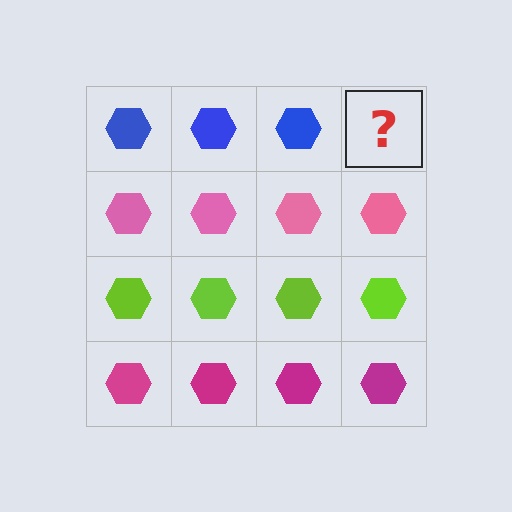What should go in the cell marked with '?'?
The missing cell should contain a blue hexagon.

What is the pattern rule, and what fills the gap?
The rule is that each row has a consistent color. The gap should be filled with a blue hexagon.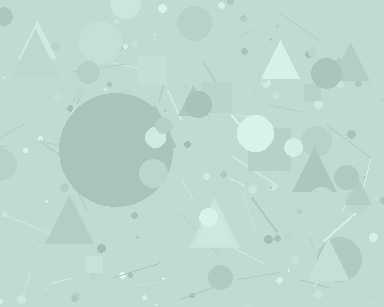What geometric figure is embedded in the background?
A circle is embedded in the background.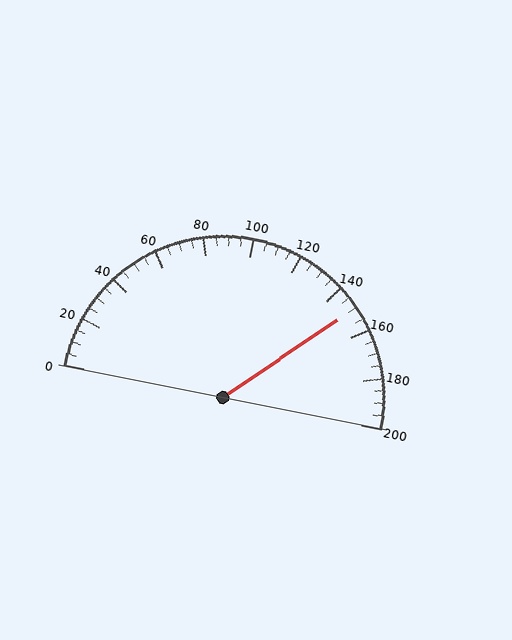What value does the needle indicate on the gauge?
The needle indicates approximately 150.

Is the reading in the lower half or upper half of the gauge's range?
The reading is in the upper half of the range (0 to 200).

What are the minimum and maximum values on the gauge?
The gauge ranges from 0 to 200.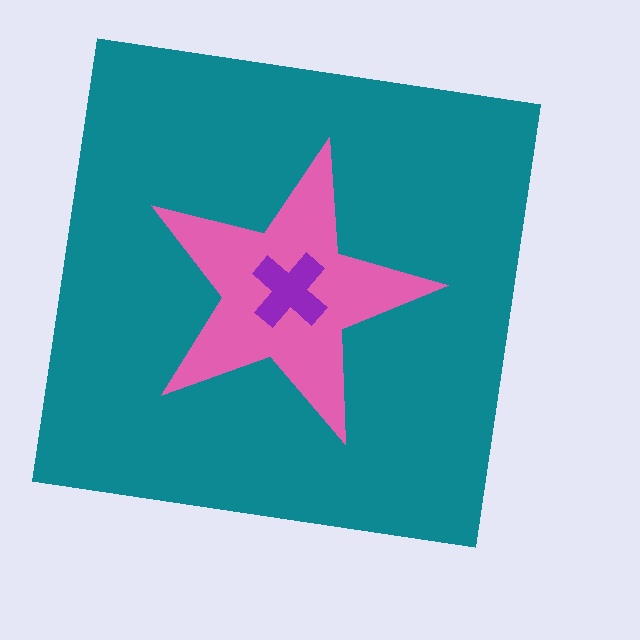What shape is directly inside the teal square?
The pink star.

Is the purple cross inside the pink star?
Yes.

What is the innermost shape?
The purple cross.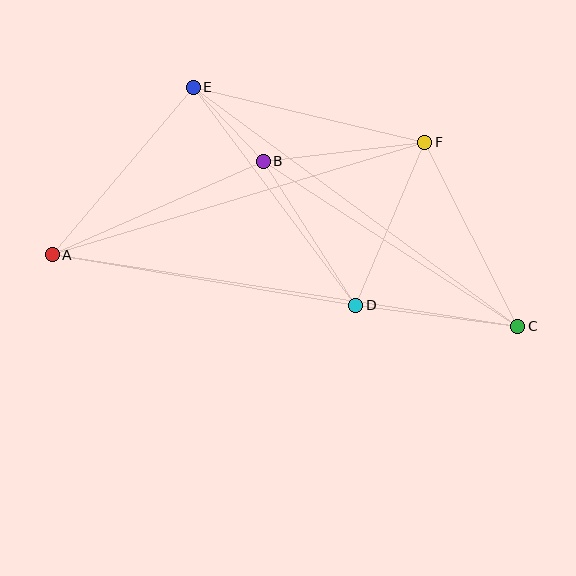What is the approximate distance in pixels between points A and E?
The distance between A and E is approximately 219 pixels.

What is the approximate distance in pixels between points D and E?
The distance between D and E is approximately 272 pixels.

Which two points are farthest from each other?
Points A and C are farthest from each other.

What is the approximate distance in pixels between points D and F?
The distance between D and F is approximately 177 pixels.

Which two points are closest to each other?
Points B and E are closest to each other.